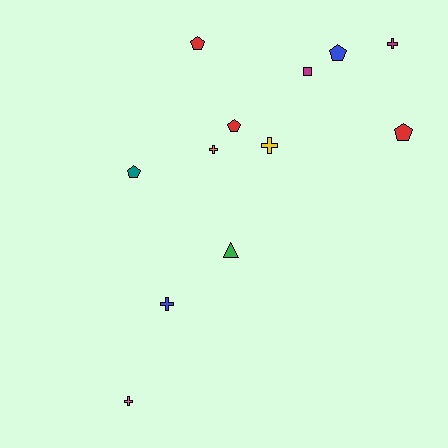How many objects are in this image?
There are 12 objects.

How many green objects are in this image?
There is 1 green object.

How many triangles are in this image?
There is 1 triangle.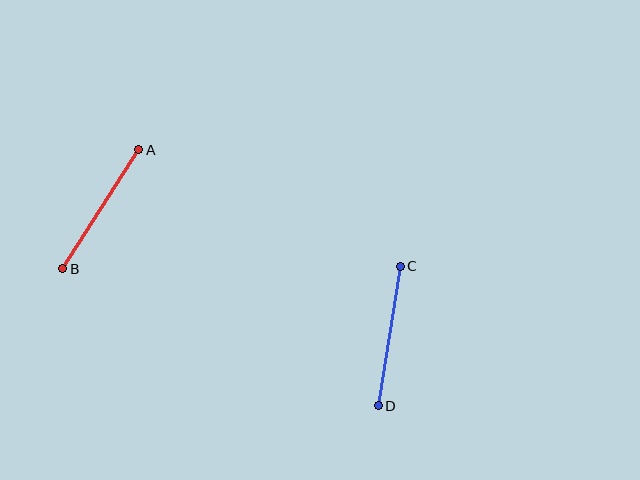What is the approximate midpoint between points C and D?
The midpoint is at approximately (389, 336) pixels.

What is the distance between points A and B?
The distance is approximately 141 pixels.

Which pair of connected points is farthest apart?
Points A and B are farthest apart.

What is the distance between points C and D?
The distance is approximately 141 pixels.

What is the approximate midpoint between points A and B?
The midpoint is at approximately (101, 209) pixels.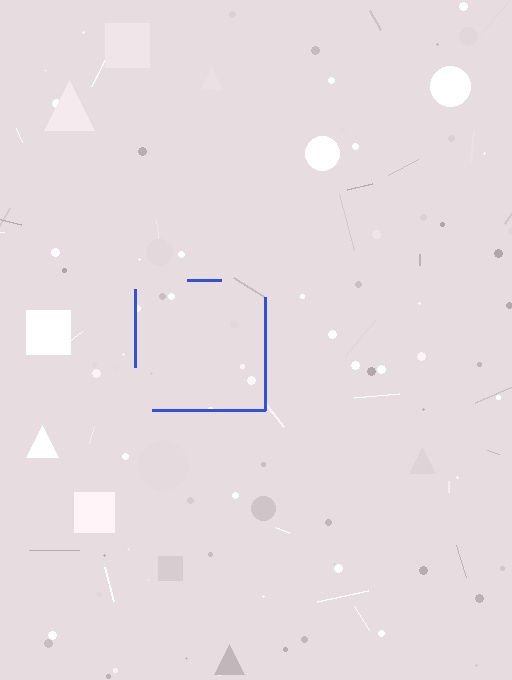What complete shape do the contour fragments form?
The contour fragments form a square.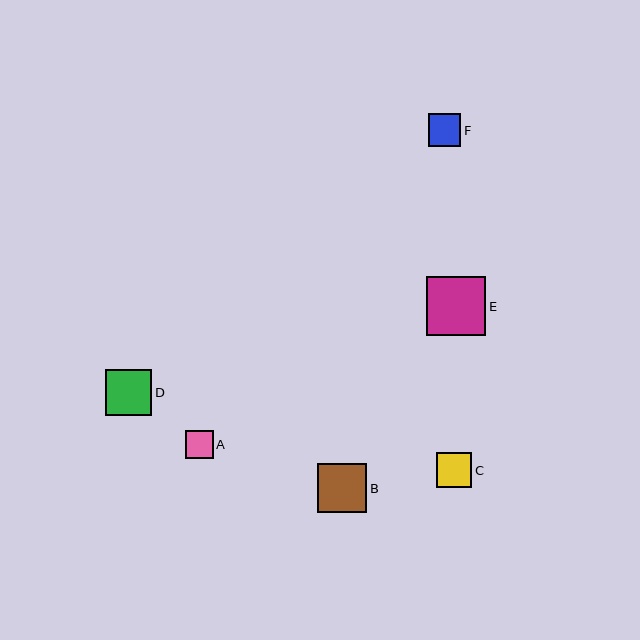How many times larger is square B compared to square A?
Square B is approximately 1.8 times the size of square A.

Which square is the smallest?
Square A is the smallest with a size of approximately 28 pixels.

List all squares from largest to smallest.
From largest to smallest: E, B, D, C, F, A.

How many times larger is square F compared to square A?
Square F is approximately 1.2 times the size of square A.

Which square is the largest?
Square E is the largest with a size of approximately 59 pixels.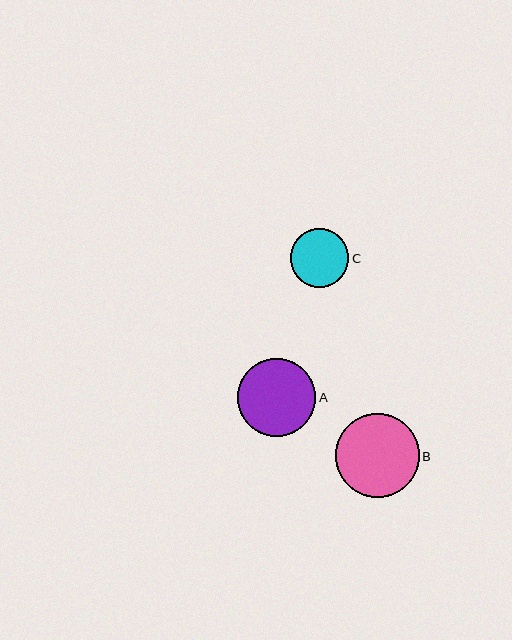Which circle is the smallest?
Circle C is the smallest with a size of approximately 58 pixels.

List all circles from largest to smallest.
From largest to smallest: B, A, C.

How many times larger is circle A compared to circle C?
Circle A is approximately 1.3 times the size of circle C.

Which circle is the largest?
Circle B is the largest with a size of approximately 84 pixels.